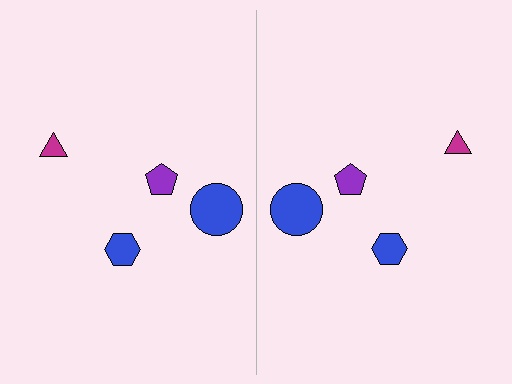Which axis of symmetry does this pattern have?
The pattern has a vertical axis of symmetry running through the center of the image.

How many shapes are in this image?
There are 8 shapes in this image.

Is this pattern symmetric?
Yes, this pattern has bilateral (reflection) symmetry.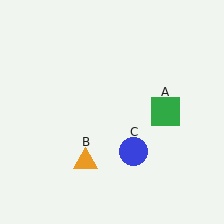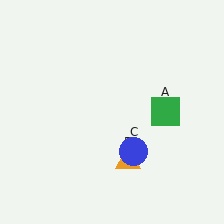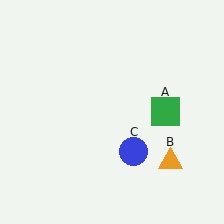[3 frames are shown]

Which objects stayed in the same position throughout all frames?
Green square (object A) and blue circle (object C) remained stationary.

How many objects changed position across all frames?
1 object changed position: orange triangle (object B).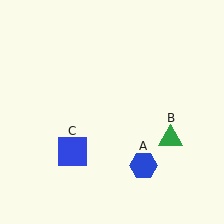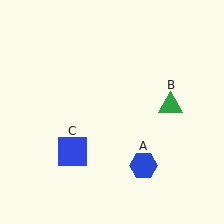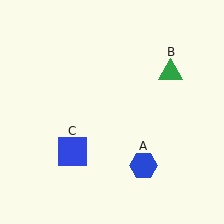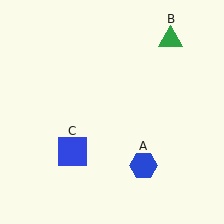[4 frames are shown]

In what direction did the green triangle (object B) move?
The green triangle (object B) moved up.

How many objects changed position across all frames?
1 object changed position: green triangle (object B).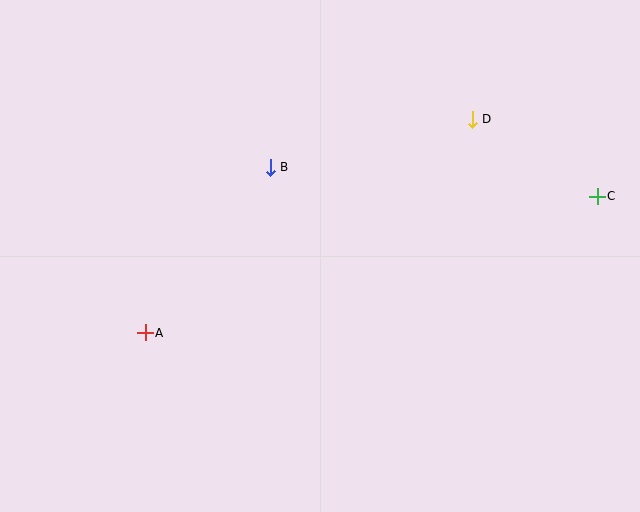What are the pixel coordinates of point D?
Point D is at (472, 119).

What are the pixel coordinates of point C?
Point C is at (597, 196).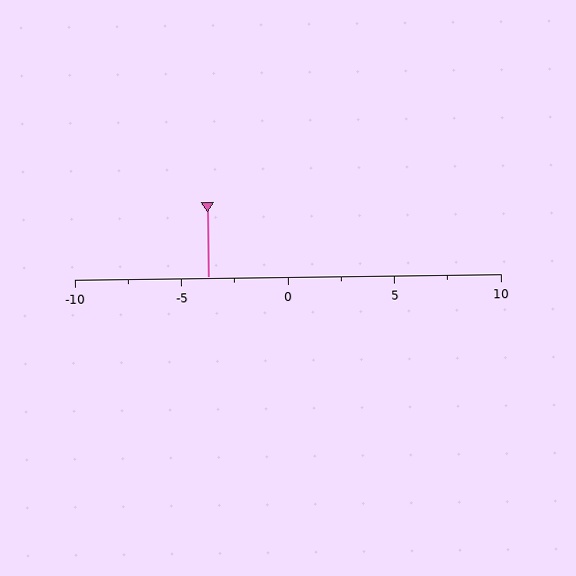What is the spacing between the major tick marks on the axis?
The major ticks are spaced 5 apart.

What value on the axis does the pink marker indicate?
The marker indicates approximately -3.8.